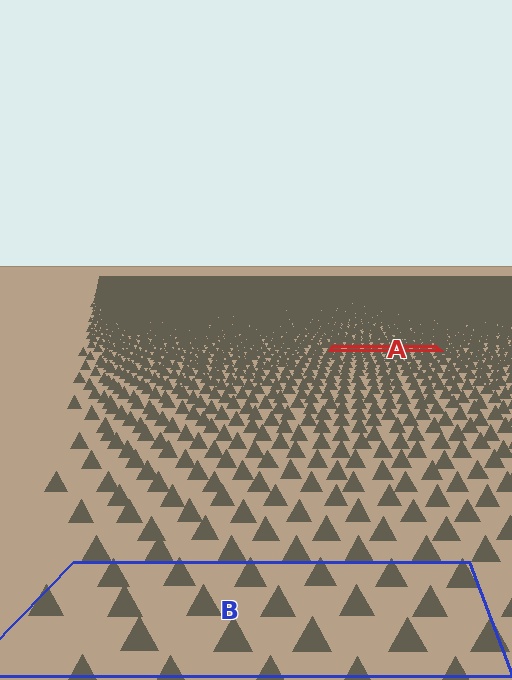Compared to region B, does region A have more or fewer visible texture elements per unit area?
Region A has more texture elements per unit area — they are packed more densely because it is farther away.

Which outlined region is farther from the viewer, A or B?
Region A is farther from the viewer — the texture elements inside it appear smaller and more densely packed.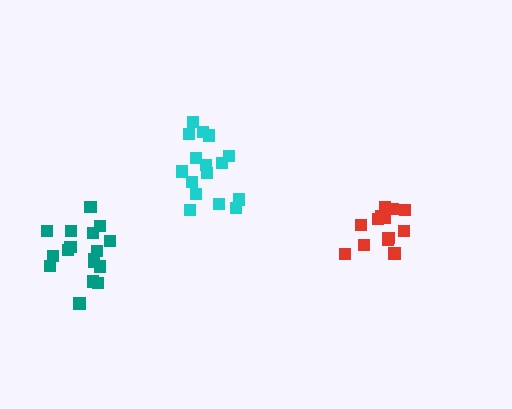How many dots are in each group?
Group 1: 16 dots, Group 2: 14 dots, Group 3: 18 dots (48 total).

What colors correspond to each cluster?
The clusters are colored: cyan, red, teal.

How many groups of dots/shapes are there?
There are 3 groups.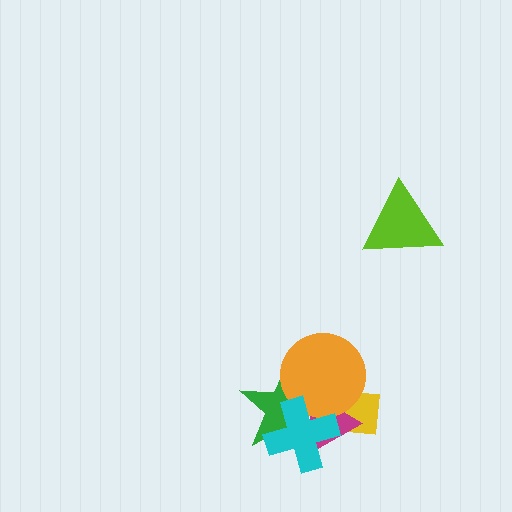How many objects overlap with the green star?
4 objects overlap with the green star.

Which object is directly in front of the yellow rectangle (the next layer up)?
The magenta triangle is directly in front of the yellow rectangle.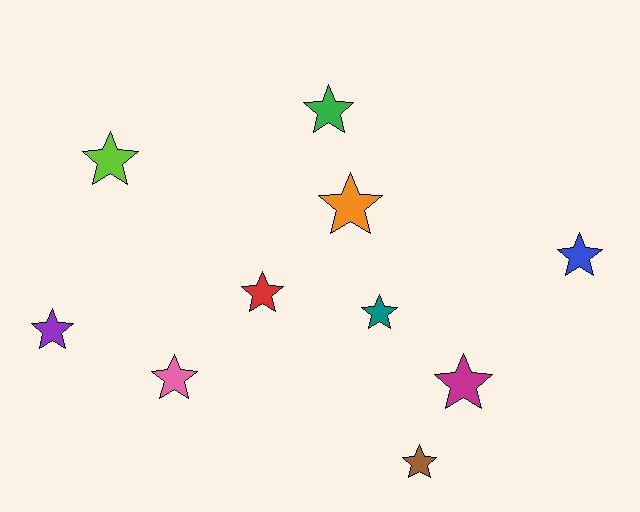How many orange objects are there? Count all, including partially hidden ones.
There is 1 orange object.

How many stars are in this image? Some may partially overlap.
There are 10 stars.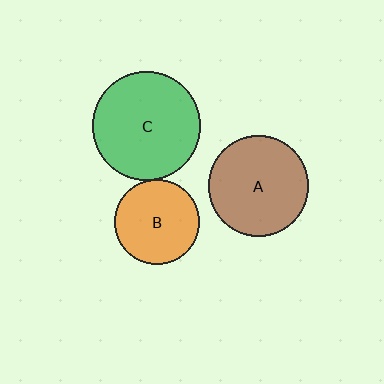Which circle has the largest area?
Circle C (green).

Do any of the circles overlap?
No, none of the circles overlap.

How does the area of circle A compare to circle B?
Approximately 1.4 times.